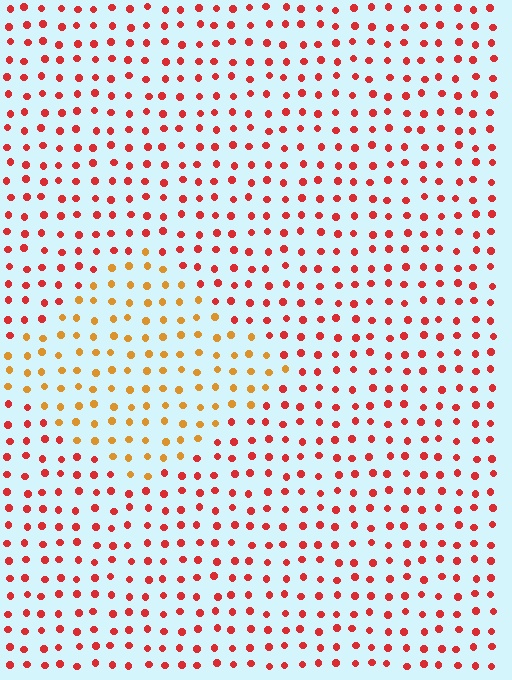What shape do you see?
I see a diamond.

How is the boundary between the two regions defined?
The boundary is defined purely by a slight shift in hue (about 38 degrees). Spacing, size, and orientation are identical on both sides.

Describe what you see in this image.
The image is filled with small red elements in a uniform arrangement. A diamond-shaped region is visible where the elements are tinted to a slightly different hue, forming a subtle color boundary.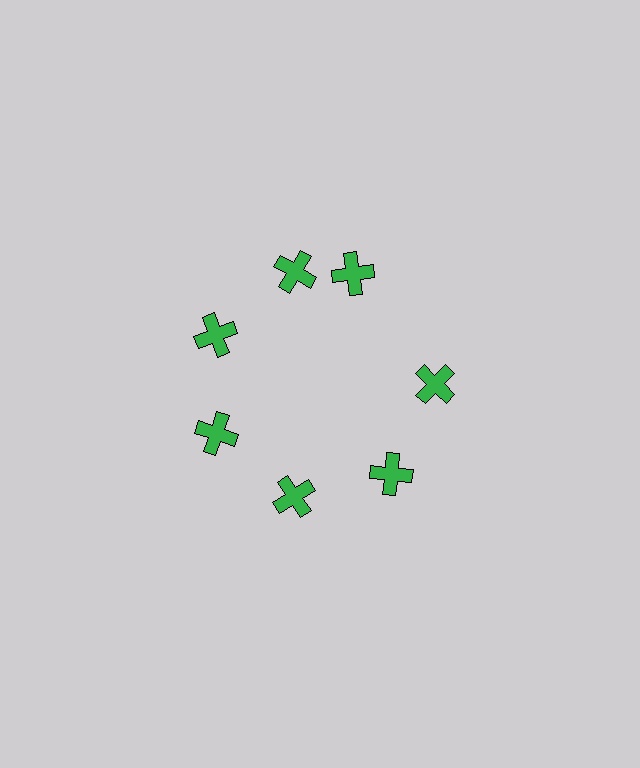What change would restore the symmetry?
The symmetry would be restored by rotating it back into even spacing with its neighbors so that all 7 crosses sit at equal angles and equal distance from the center.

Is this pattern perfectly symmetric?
No. The 7 green crosses are arranged in a ring, but one element near the 1 o'clock position is rotated out of alignment along the ring, breaking the 7-fold rotational symmetry.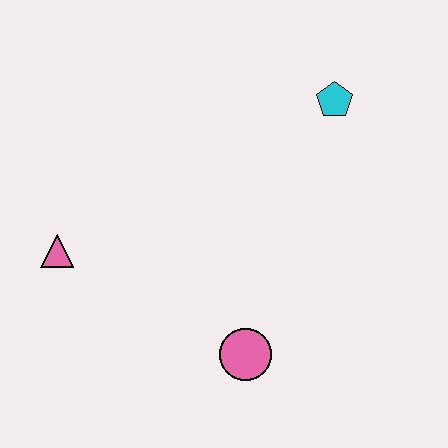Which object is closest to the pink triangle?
The pink circle is closest to the pink triangle.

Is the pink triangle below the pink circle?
No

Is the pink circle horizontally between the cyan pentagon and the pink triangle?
Yes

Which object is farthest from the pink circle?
The cyan pentagon is farthest from the pink circle.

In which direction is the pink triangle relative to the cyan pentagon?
The pink triangle is to the left of the cyan pentagon.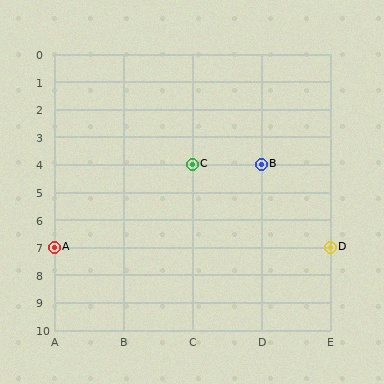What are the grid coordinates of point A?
Point A is at grid coordinates (A, 7).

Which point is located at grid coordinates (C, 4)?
Point C is at (C, 4).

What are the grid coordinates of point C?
Point C is at grid coordinates (C, 4).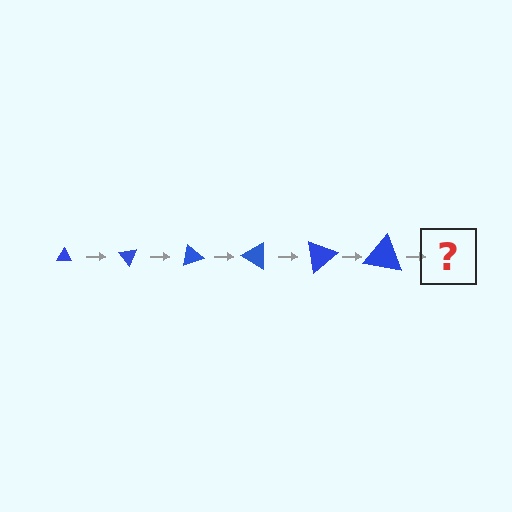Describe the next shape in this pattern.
It should be a triangle, larger than the previous one and rotated 300 degrees from the start.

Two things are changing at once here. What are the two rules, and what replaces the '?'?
The two rules are that the triangle grows larger each step and it rotates 50 degrees each step. The '?' should be a triangle, larger than the previous one and rotated 300 degrees from the start.